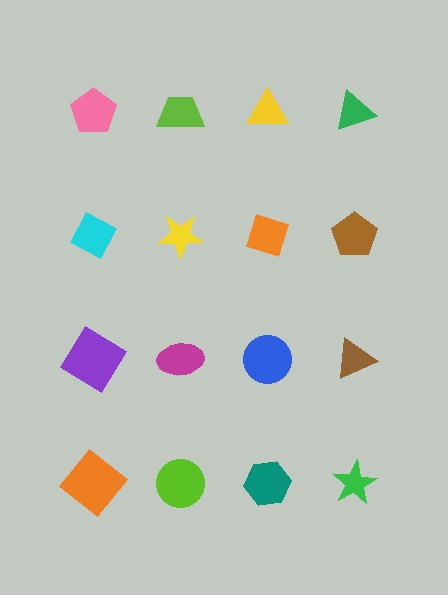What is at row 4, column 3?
A teal hexagon.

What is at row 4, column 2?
A lime circle.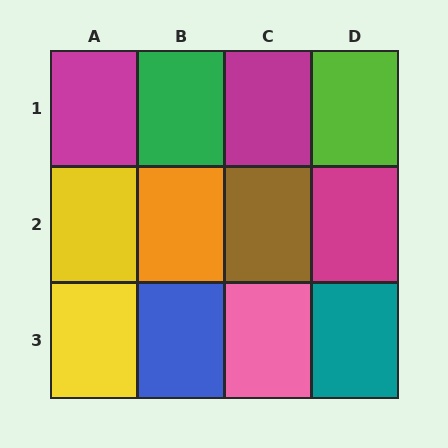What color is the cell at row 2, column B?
Orange.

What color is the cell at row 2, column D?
Magenta.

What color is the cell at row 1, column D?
Lime.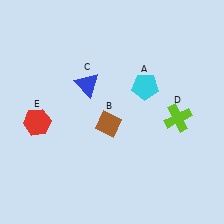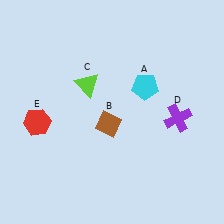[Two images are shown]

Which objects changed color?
C changed from blue to lime. D changed from lime to purple.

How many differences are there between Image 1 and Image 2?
There are 2 differences between the two images.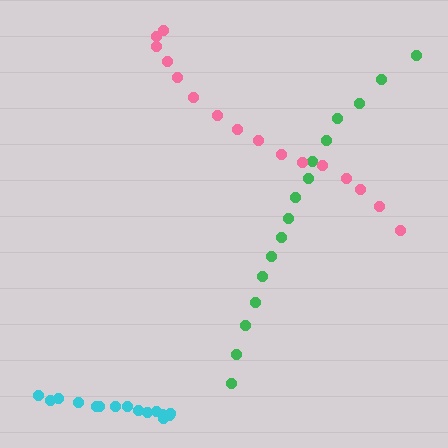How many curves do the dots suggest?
There are 3 distinct paths.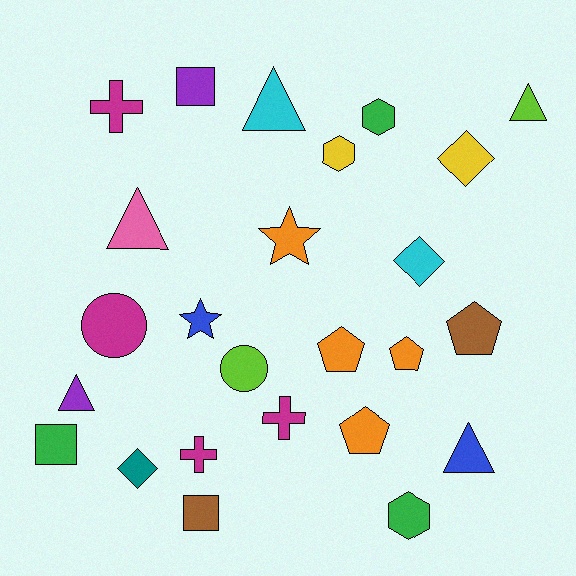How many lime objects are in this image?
There are 2 lime objects.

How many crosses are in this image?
There are 3 crosses.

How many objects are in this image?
There are 25 objects.